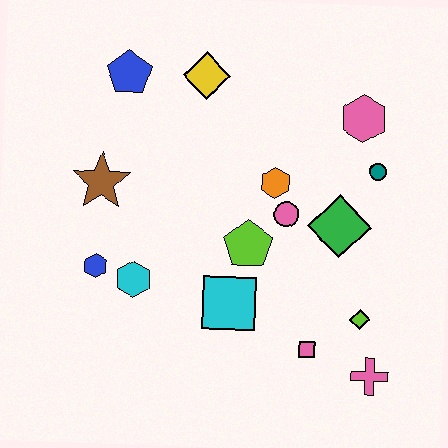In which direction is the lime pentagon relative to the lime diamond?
The lime pentagon is to the left of the lime diamond.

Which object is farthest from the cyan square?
The blue pentagon is farthest from the cyan square.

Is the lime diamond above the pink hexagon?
No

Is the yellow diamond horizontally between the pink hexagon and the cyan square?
No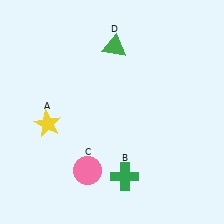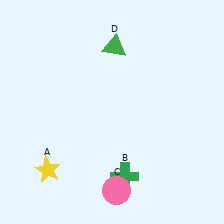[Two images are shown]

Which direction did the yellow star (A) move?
The yellow star (A) moved down.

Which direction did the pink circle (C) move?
The pink circle (C) moved right.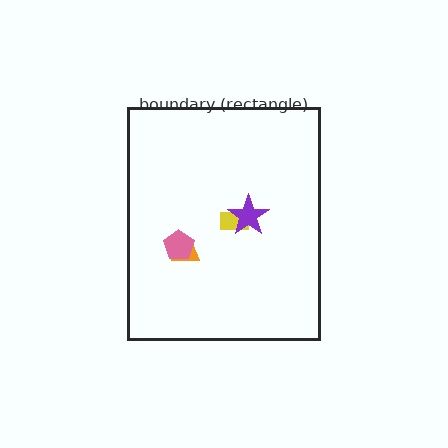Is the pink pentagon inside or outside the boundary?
Inside.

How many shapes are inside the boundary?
4 inside, 0 outside.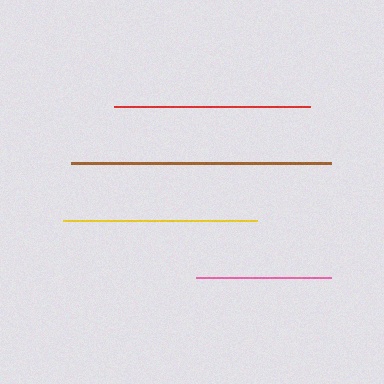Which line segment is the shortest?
The pink line is the shortest at approximately 136 pixels.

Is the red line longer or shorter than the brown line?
The brown line is longer than the red line.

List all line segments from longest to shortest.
From longest to shortest: brown, red, yellow, pink.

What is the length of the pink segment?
The pink segment is approximately 136 pixels long.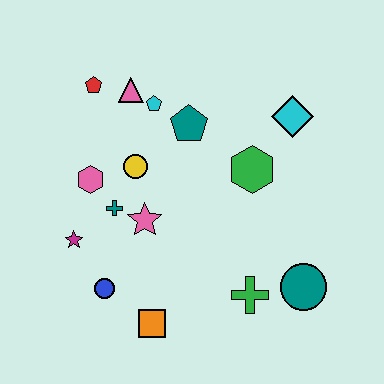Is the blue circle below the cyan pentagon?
Yes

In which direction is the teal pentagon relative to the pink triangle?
The teal pentagon is to the right of the pink triangle.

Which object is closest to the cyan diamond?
The green hexagon is closest to the cyan diamond.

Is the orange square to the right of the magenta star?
Yes